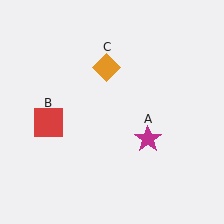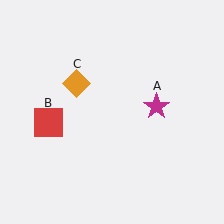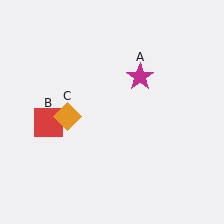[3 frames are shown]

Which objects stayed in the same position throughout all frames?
Red square (object B) remained stationary.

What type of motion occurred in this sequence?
The magenta star (object A), orange diamond (object C) rotated counterclockwise around the center of the scene.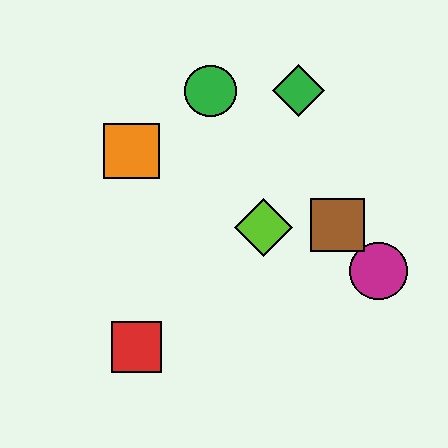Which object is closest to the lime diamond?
The brown square is closest to the lime diamond.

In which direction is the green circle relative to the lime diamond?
The green circle is above the lime diamond.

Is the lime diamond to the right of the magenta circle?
No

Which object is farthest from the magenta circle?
The orange square is farthest from the magenta circle.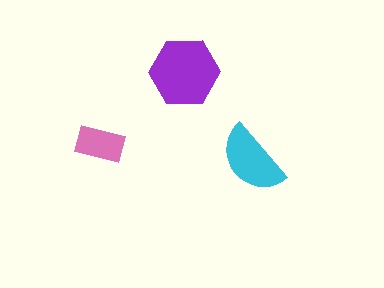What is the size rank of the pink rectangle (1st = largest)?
3rd.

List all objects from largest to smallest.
The purple hexagon, the cyan semicircle, the pink rectangle.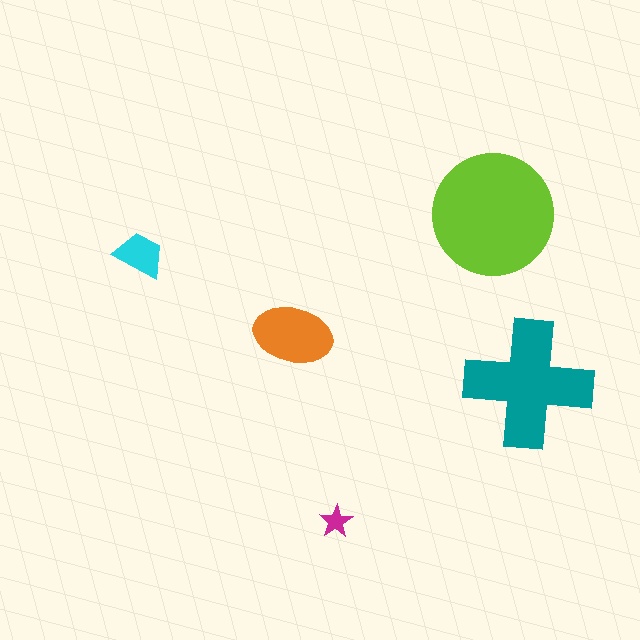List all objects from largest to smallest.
The lime circle, the teal cross, the orange ellipse, the cyan trapezoid, the magenta star.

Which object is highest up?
The lime circle is topmost.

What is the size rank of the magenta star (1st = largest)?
5th.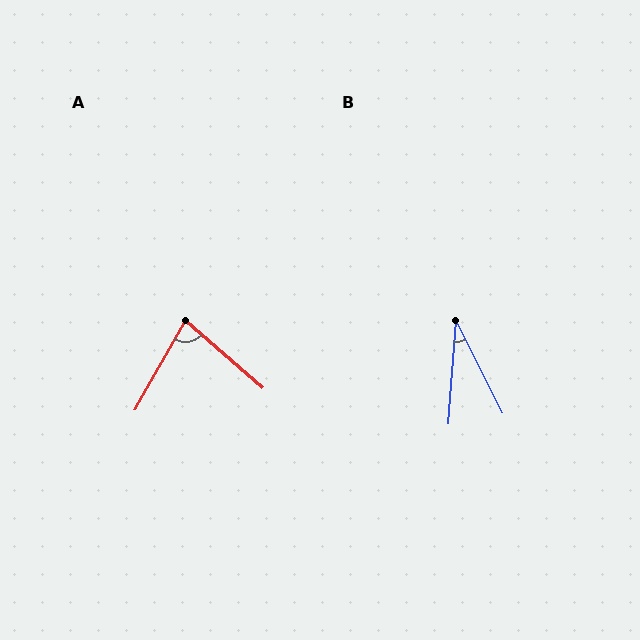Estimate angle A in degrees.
Approximately 78 degrees.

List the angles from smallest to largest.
B (31°), A (78°).